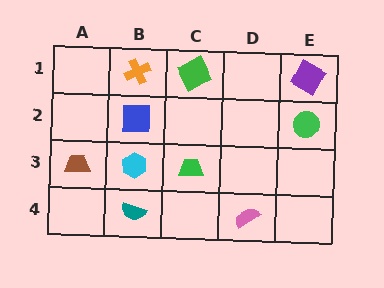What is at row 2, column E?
A green circle.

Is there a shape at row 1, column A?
No, that cell is empty.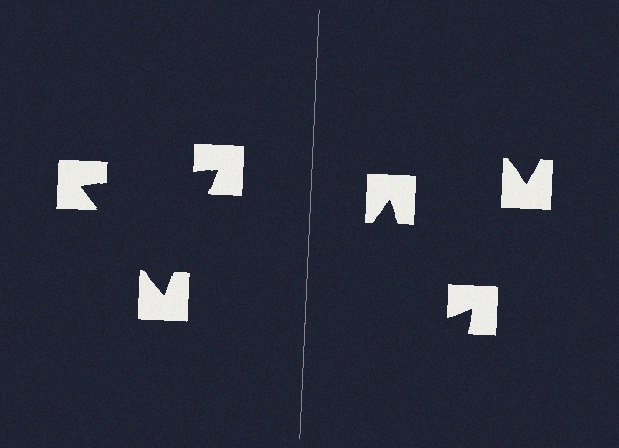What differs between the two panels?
The notched squares are positioned identically on both sides; only the wedge orientations differ. On the left they align to a triangle; on the right they are misaligned.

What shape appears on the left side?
An illusory triangle.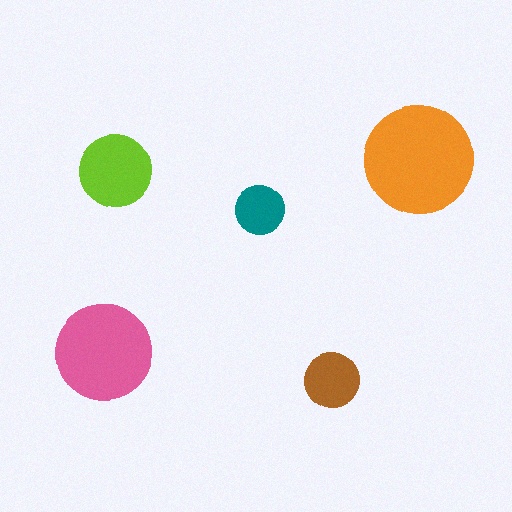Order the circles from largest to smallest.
the orange one, the pink one, the lime one, the brown one, the teal one.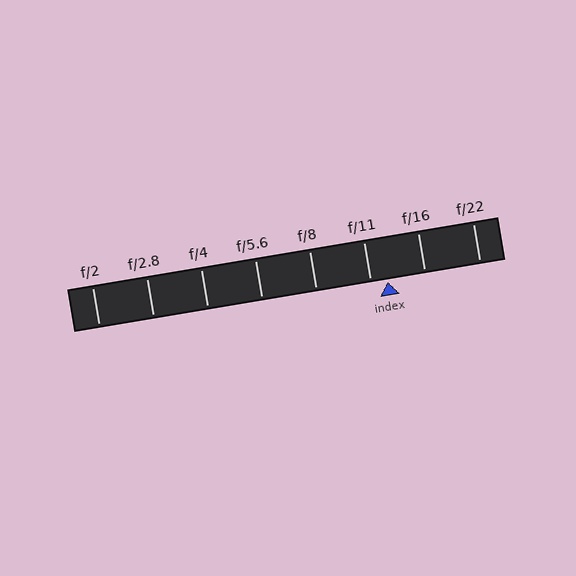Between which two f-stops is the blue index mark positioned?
The index mark is between f/11 and f/16.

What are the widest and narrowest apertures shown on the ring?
The widest aperture shown is f/2 and the narrowest is f/22.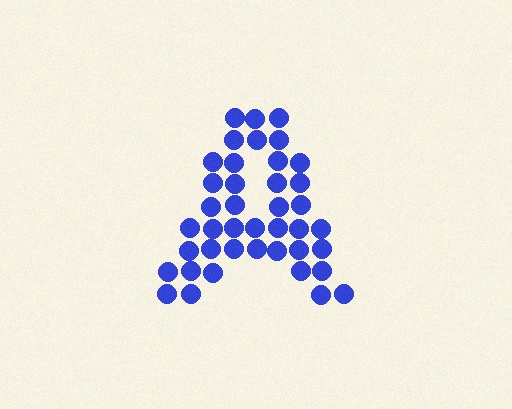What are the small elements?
The small elements are circles.